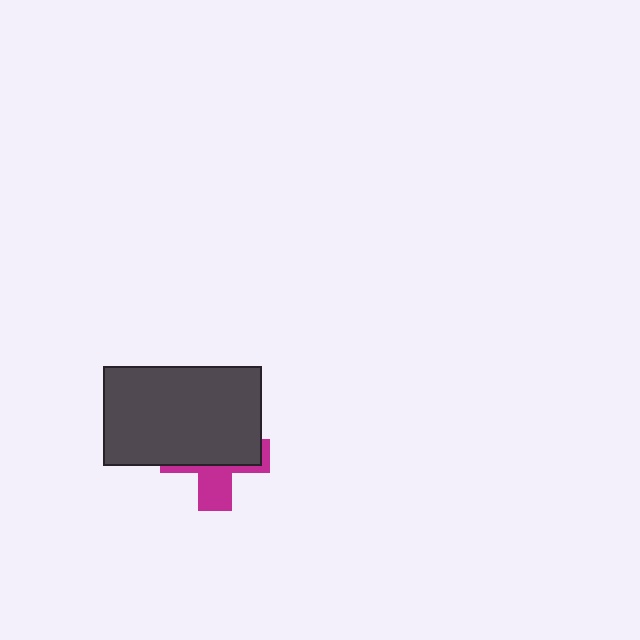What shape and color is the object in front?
The object in front is a dark gray rectangle.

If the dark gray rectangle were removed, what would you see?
You would see the complete magenta cross.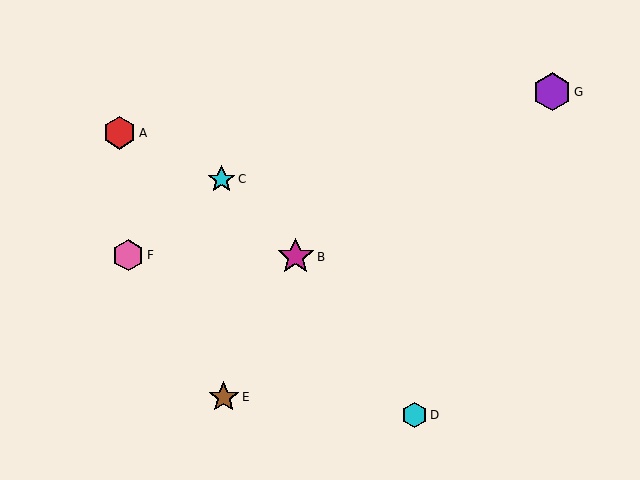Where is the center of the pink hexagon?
The center of the pink hexagon is at (128, 255).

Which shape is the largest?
The purple hexagon (labeled G) is the largest.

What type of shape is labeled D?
Shape D is a cyan hexagon.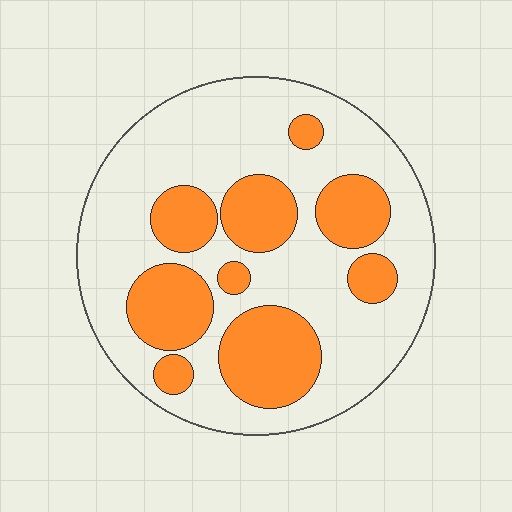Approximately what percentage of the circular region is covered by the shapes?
Approximately 30%.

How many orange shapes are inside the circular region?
9.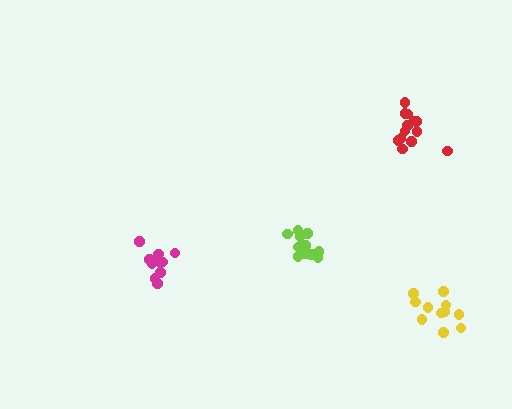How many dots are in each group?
Group 1: 13 dots, Group 2: 12 dots, Group 3: 13 dots, Group 4: 11 dots (49 total).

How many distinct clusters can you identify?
There are 4 distinct clusters.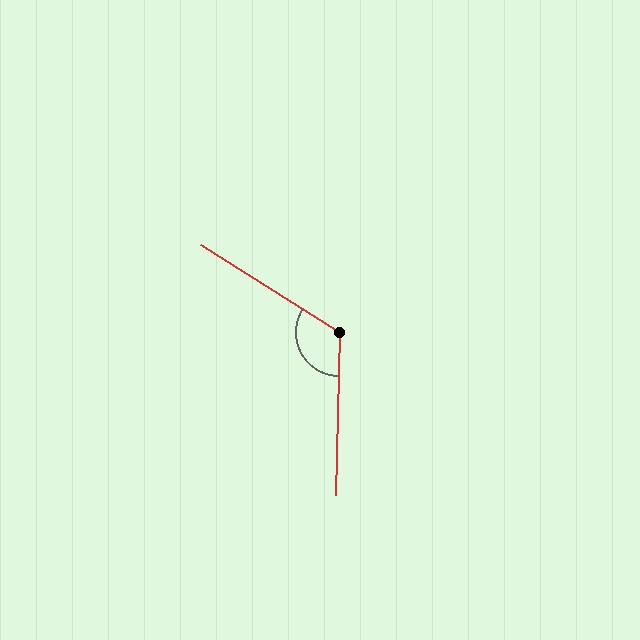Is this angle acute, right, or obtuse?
It is obtuse.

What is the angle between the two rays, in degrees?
Approximately 121 degrees.